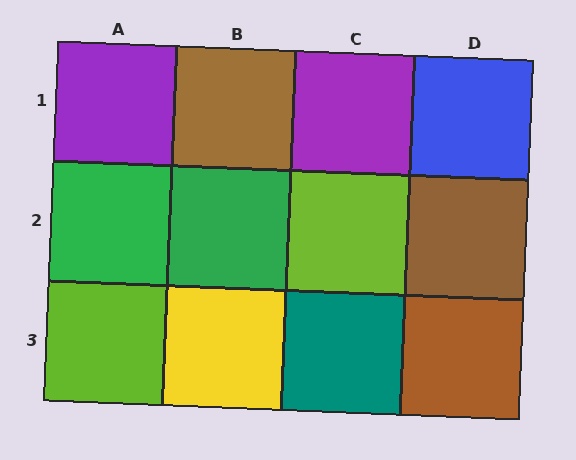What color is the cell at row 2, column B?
Green.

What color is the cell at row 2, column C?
Lime.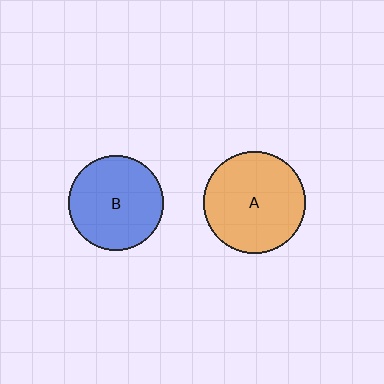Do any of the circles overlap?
No, none of the circles overlap.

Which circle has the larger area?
Circle A (orange).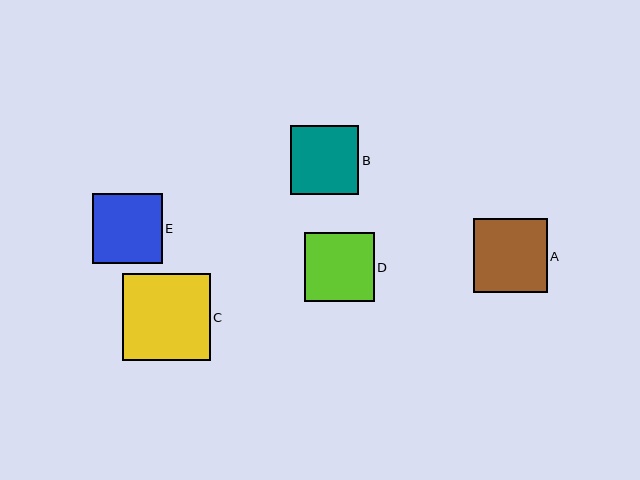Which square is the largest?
Square C is the largest with a size of approximately 88 pixels.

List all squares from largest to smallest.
From largest to smallest: C, A, E, D, B.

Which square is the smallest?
Square B is the smallest with a size of approximately 69 pixels.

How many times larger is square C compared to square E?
Square C is approximately 1.3 times the size of square E.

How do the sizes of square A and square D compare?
Square A and square D are approximately the same size.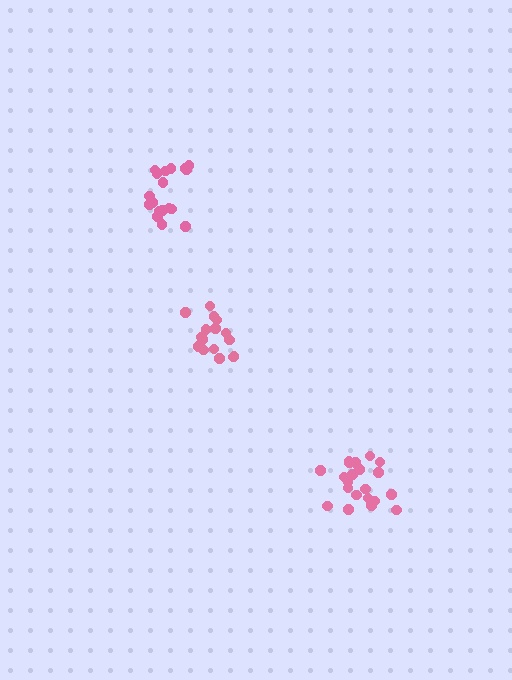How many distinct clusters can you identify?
There are 3 distinct clusters.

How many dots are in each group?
Group 1: 21 dots, Group 2: 16 dots, Group 3: 18 dots (55 total).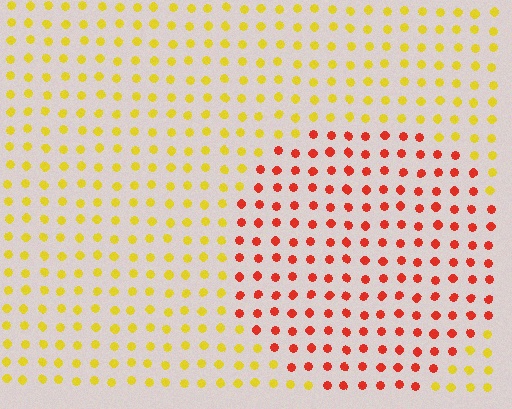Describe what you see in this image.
The image is filled with small yellow elements in a uniform arrangement. A circle-shaped region is visible where the elements are tinted to a slightly different hue, forming a subtle color boundary.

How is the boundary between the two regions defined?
The boundary is defined purely by a slight shift in hue (about 52 degrees). Spacing, size, and orientation are identical on both sides.